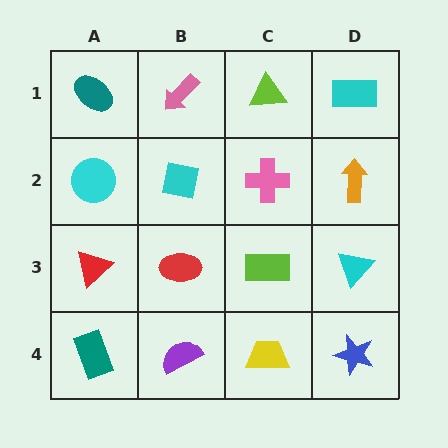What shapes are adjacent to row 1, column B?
A cyan square (row 2, column B), a teal ellipse (row 1, column A), a lime triangle (row 1, column C).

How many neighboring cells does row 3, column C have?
4.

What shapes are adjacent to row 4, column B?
A red ellipse (row 3, column B), a teal rectangle (row 4, column A), a yellow trapezoid (row 4, column C).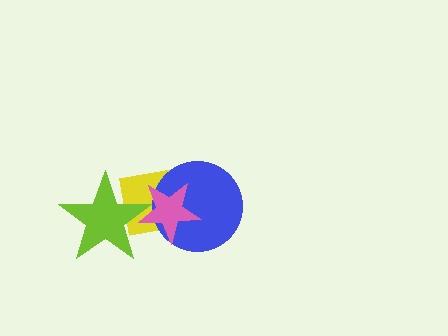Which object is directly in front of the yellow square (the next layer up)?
The blue circle is directly in front of the yellow square.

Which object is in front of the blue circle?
The pink star is in front of the blue circle.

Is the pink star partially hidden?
Yes, it is partially covered by another shape.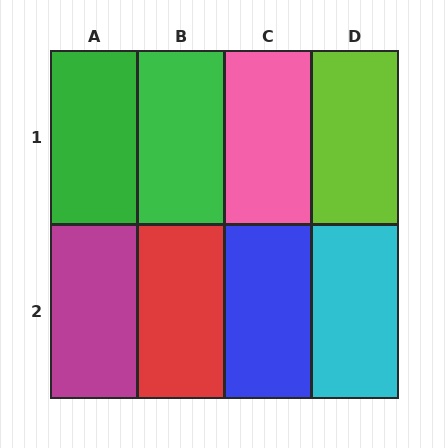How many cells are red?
1 cell is red.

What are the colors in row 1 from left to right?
Green, green, pink, lime.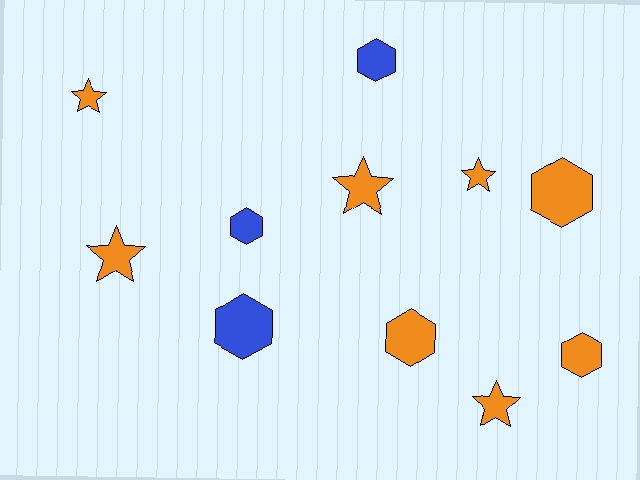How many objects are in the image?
There are 11 objects.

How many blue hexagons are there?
There are 3 blue hexagons.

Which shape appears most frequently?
Hexagon, with 6 objects.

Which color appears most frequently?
Orange, with 8 objects.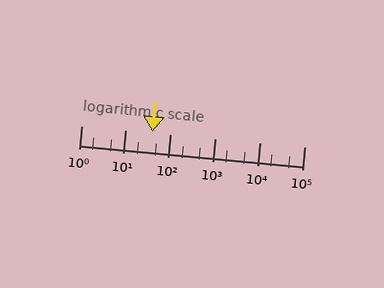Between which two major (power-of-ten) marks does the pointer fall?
The pointer is between 10 and 100.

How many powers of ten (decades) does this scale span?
The scale spans 5 decades, from 1 to 100000.